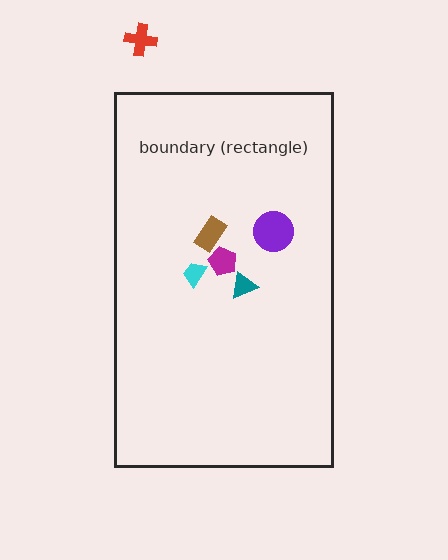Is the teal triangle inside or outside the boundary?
Inside.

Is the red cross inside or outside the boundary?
Outside.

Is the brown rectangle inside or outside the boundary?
Inside.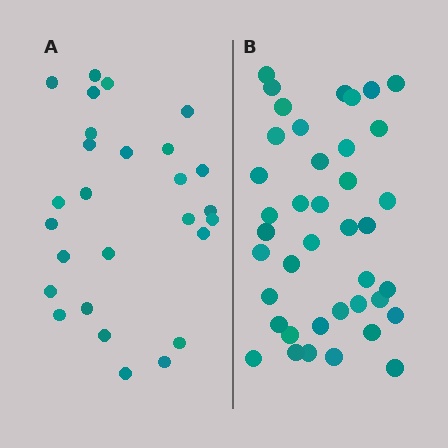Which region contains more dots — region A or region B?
Region B (the right region) has more dots.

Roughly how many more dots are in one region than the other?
Region B has approximately 15 more dots than region A.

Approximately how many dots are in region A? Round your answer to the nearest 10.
About 30 dots. (The exact count is 27, which rounds to 30.)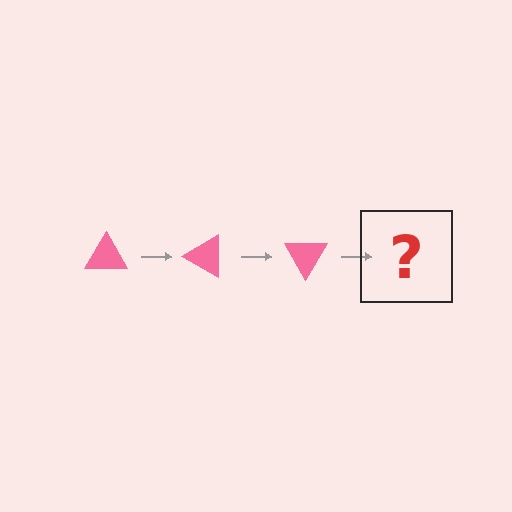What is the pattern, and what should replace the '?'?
The pattern is that the triangle rotates 30 degrees each step. The '?' should be a pink triangle rotated 90 degrees.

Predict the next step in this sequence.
The next step is a pink triangle rotated 90 degrees.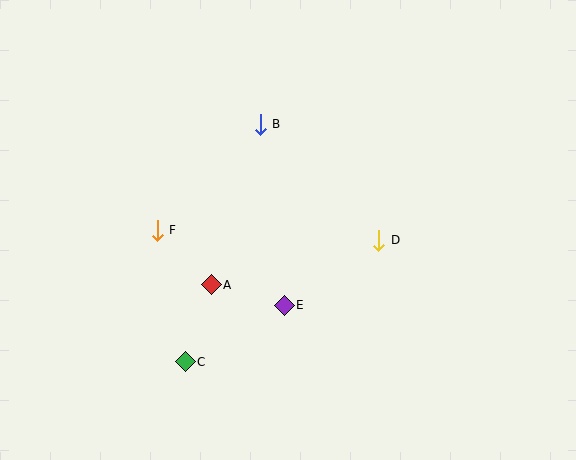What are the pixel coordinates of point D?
Point D is at (379, 240).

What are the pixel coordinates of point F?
Point F is at (157, 230).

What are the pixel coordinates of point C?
Point C is at (185, 362).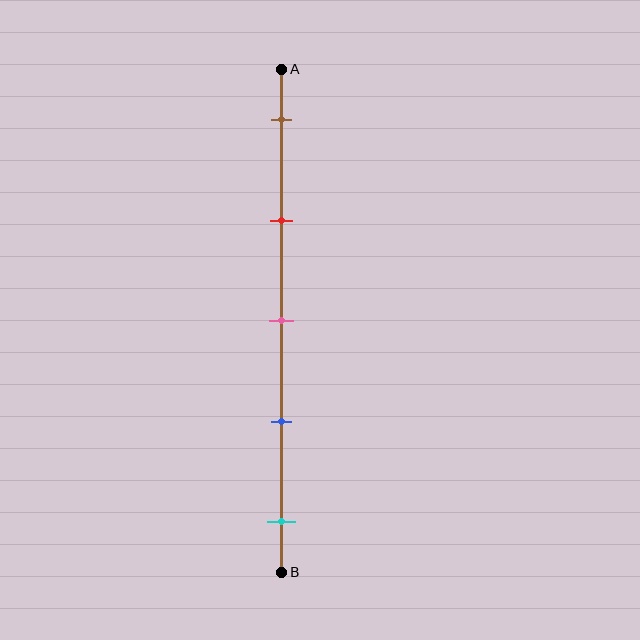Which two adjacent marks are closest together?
The pink and blue marks are the closest adjacent pair.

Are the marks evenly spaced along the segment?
Yes, the marks are approximately evenly spaced.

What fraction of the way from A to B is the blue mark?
The blue mark is approximately 70% (0.7) of the way from A to B.